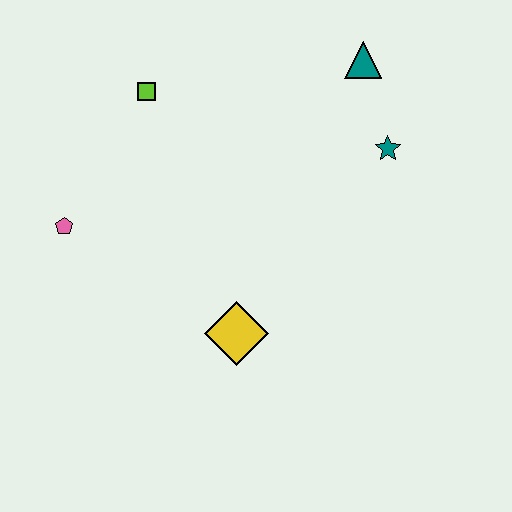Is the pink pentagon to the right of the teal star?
No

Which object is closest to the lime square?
The pink pentagon is closest to the lime square.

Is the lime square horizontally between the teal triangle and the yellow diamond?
No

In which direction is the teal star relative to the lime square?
The teal star is to the right of the lime square.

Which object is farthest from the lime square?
The yellow diamond is farthest from the lime square.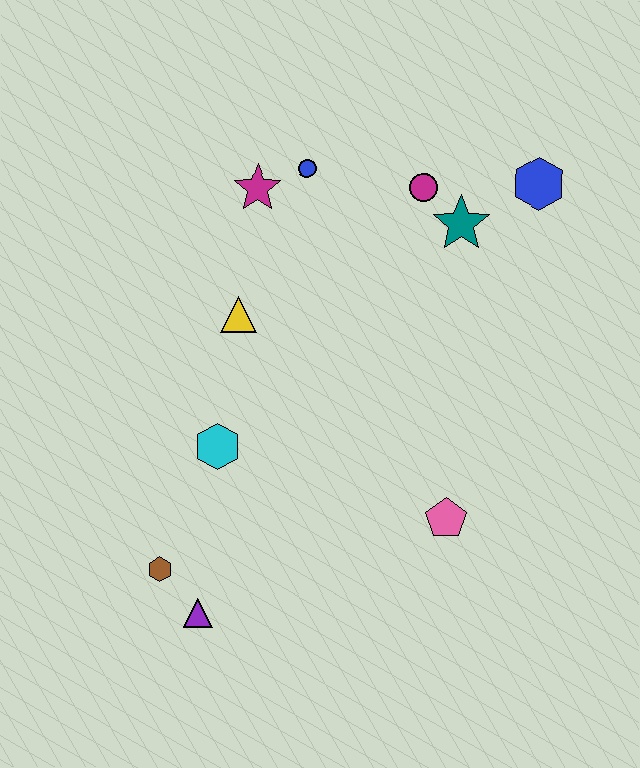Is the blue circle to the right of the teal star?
No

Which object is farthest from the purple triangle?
The blue hexagon is farthest from the purple triangle.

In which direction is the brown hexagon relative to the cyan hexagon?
The brown hexagon is below the cyan hexagon.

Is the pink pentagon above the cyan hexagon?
No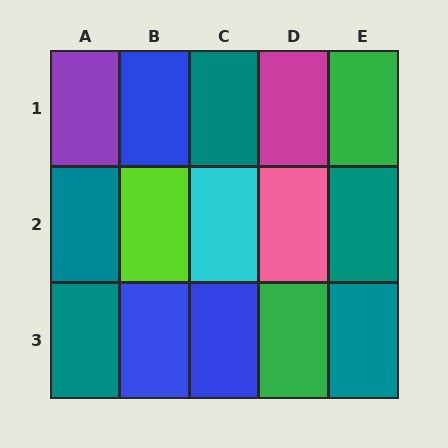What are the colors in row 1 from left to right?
Purple, blue, teal, magenta, green.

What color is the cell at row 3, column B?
Blue.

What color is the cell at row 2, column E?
Teal.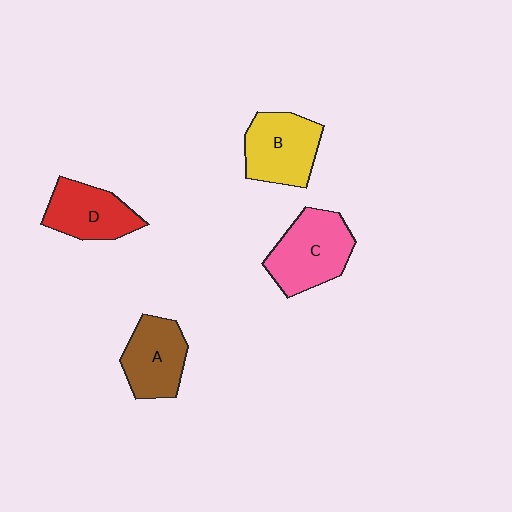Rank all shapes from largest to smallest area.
From largest to smallest: C (pink), B (yellow), A (brown), D (red).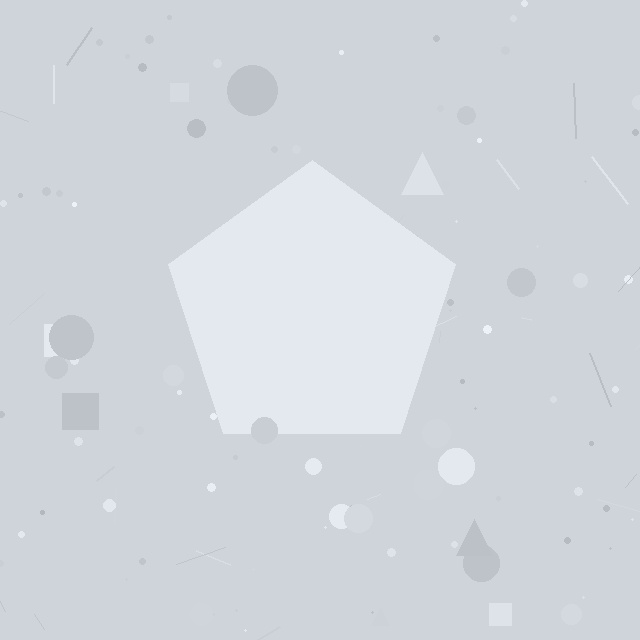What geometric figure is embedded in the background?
A pentagon is embedded in the background.